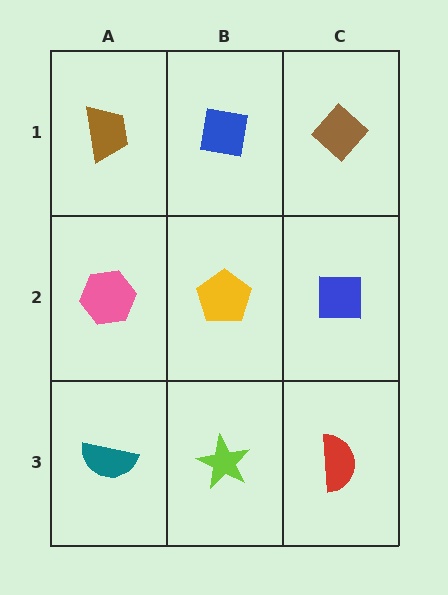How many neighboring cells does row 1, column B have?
3.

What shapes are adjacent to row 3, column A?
A pink hexagon (row 2, column A), a lime star (row 3, column B).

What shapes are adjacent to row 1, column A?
A pink hexagon (row 2, column A), a blue square (row 1, column B).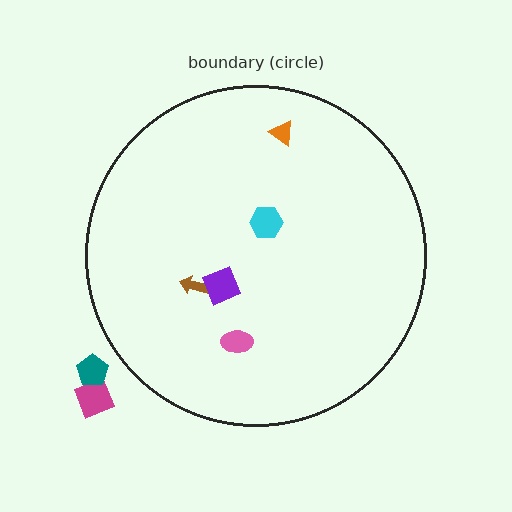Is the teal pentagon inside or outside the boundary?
Outside.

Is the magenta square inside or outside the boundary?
Outside.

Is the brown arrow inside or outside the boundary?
Inside.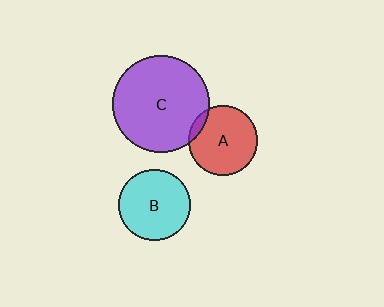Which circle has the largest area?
Circle C (purple).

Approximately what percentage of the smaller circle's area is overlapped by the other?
Approximately 10%.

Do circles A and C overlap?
Yes.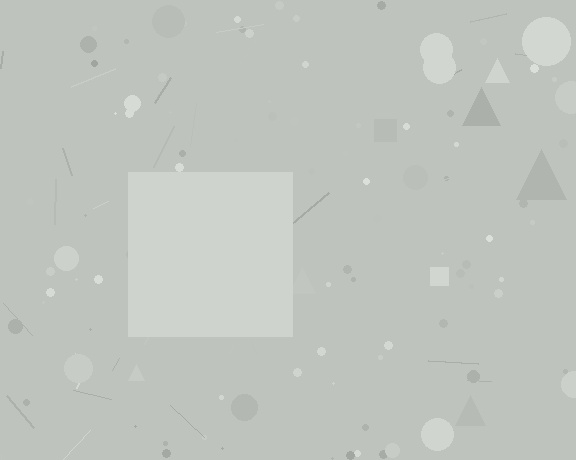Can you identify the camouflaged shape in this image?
The camouflaged shape is a square.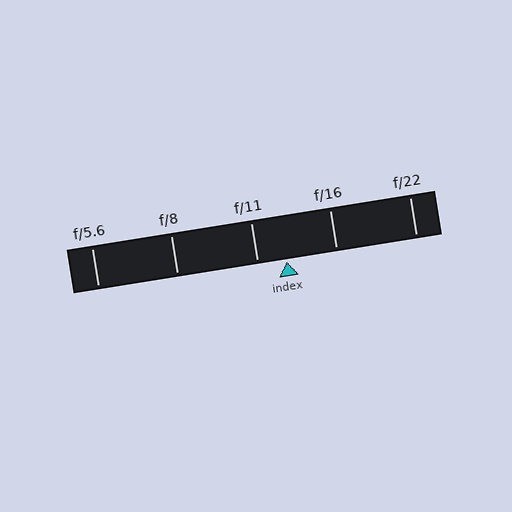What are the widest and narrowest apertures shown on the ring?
The widest aperture shown is f/5.6 and the narrowest is f/22.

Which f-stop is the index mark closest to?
The index mark is closest to f/11.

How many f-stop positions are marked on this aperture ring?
There are 5 f-stop positions marked.